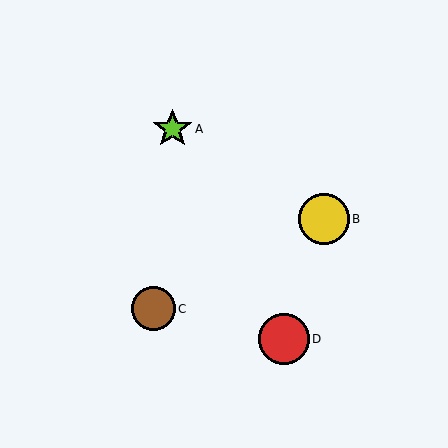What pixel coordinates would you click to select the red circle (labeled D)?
Click at (284, 339) to select the red circle D.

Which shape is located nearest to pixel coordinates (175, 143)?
The lime star (labeled A) at (173, 129) is nearest to that location.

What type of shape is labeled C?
Shape C is a brown circle.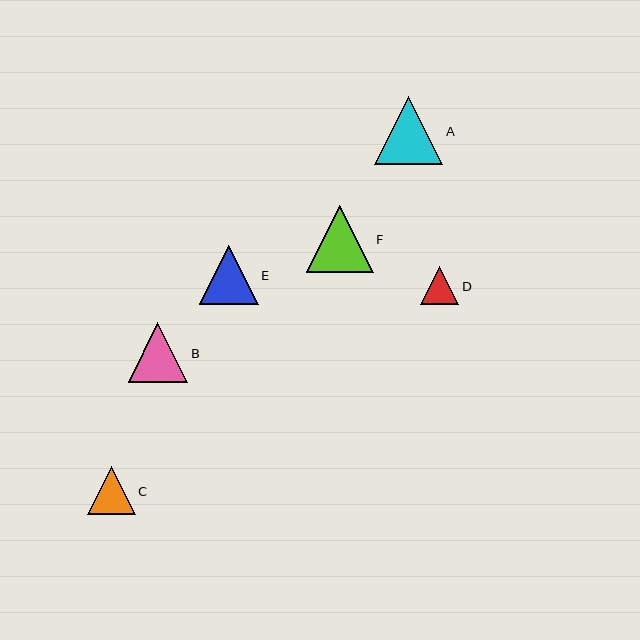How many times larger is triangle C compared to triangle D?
Triangle C is approximately 1.3 times the size of triangle D.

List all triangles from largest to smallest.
From largest to smallest: A, F, B, E, C, D.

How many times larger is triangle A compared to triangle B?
Triangle A is approximately 1.1 times the size of triangle B.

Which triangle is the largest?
Triangle A is the largest with a size of approximately 68 pixels.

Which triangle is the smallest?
Triangle D is the smallest with a size of approximately 38 pixels.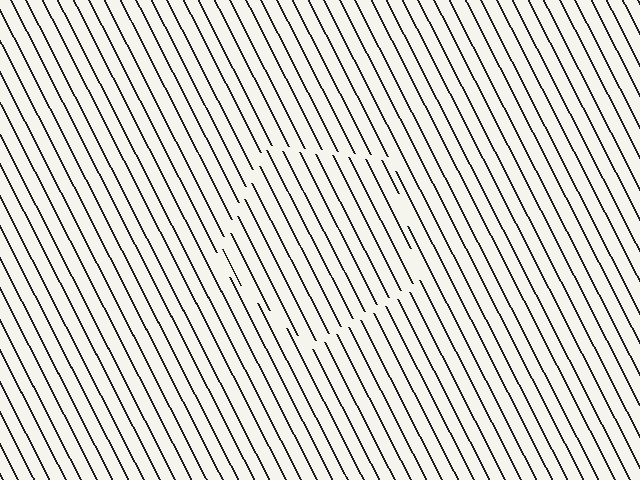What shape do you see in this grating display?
An illusory pentagon. The interior of the shape contains the same grating, shifted by half a period — the contour is defined by the phase discontinuity where line-ends from the inner and outer gratings abut.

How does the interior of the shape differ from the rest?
The interior of the shape contains the same grating, shifted by half a period — the contour is defined by the phase discontinuity where line-ends from the inner and outer gratings abut.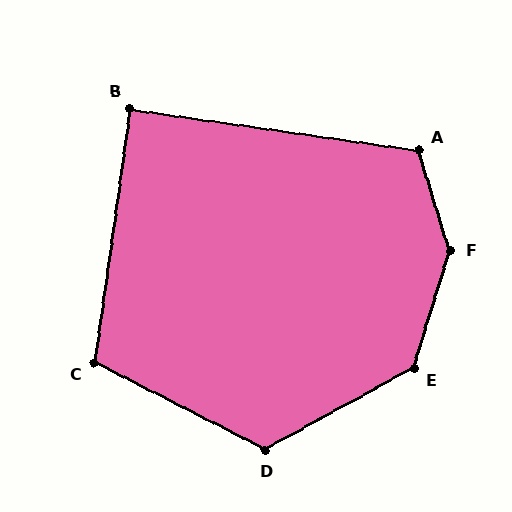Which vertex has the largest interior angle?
F, at approximately 146 degrees.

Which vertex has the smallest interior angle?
B, at approximately 90 degrees.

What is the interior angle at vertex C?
Approximately 109 degrees (obtuse).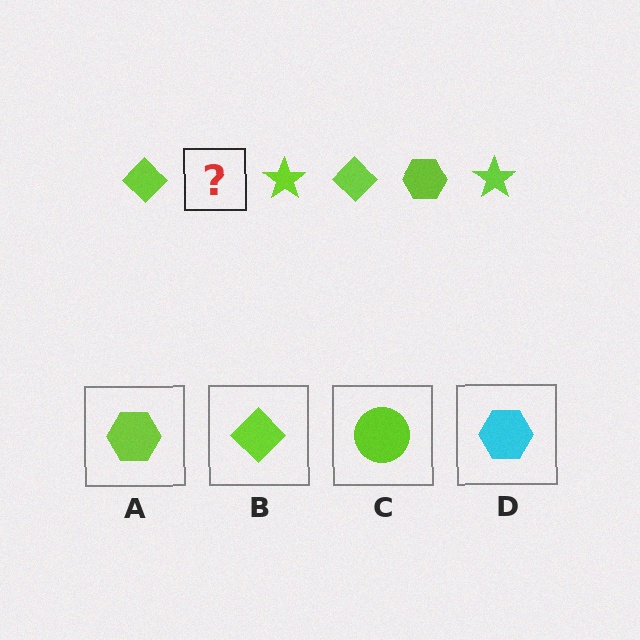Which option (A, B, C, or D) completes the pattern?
A.